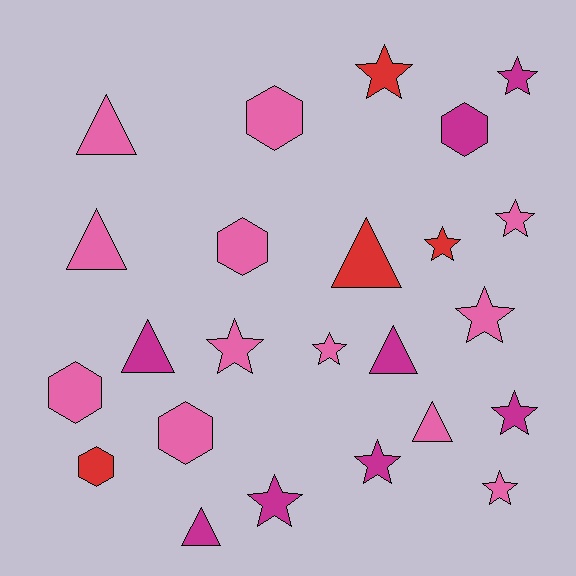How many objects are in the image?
There are 24 objects.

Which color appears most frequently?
Pink, with 12 objects.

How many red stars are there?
There are 2 red stars.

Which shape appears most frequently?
Star, with 11 objects.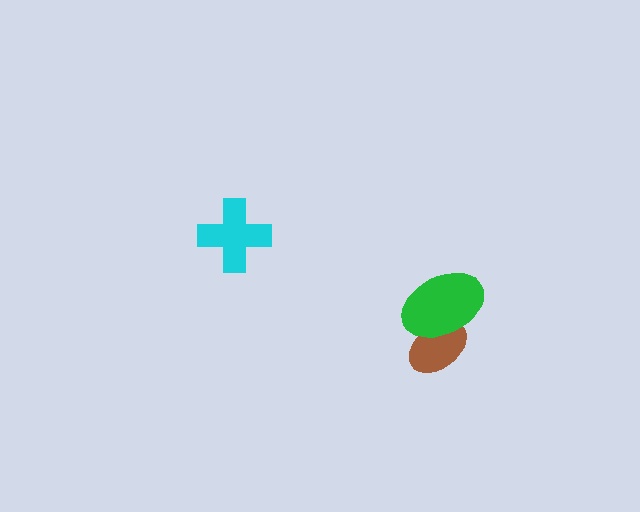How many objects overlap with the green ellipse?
1 object overlaps with the green ellipse.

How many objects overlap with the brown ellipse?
1 object overlaps with the brown ellipse.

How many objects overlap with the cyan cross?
0 objects overlap with the cyan cross.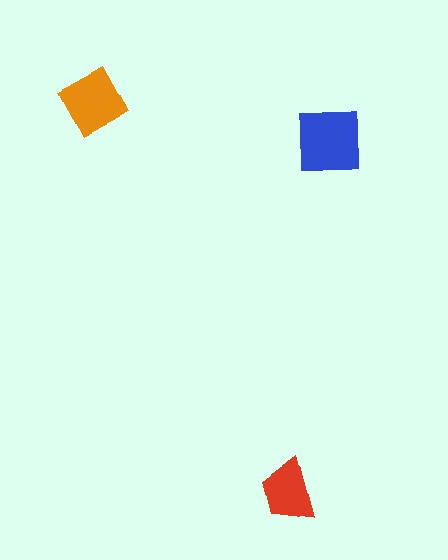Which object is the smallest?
The red trapezoid.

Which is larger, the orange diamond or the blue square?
The blue square.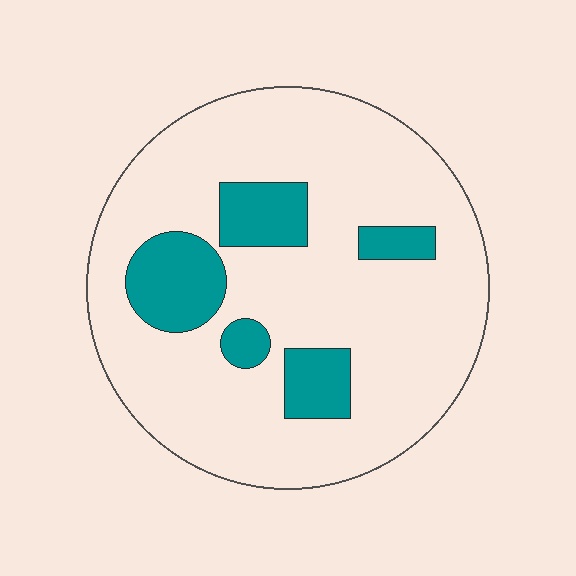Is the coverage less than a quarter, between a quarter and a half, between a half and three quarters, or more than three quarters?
Less than a quarter.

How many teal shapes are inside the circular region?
5.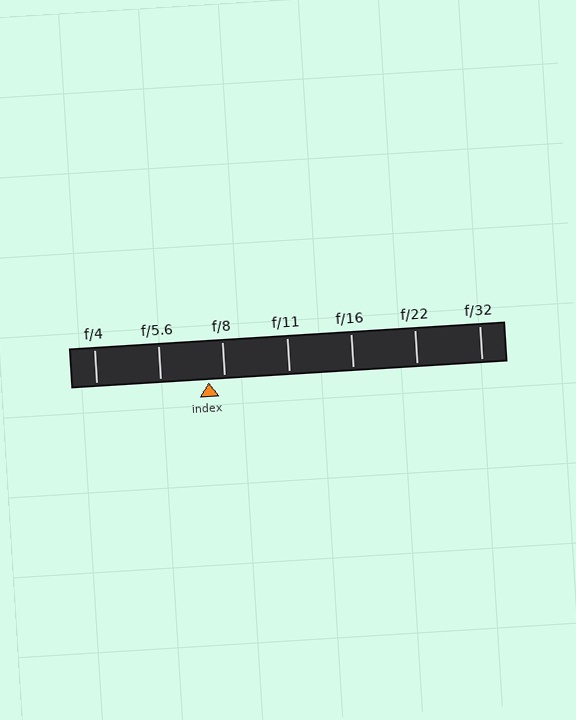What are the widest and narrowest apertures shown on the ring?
The widest aperture shown is f/4 and the narrowest is f/32.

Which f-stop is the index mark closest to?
The index mark is closest to f/8.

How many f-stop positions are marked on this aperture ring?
There are 7 f-stop positions marked.